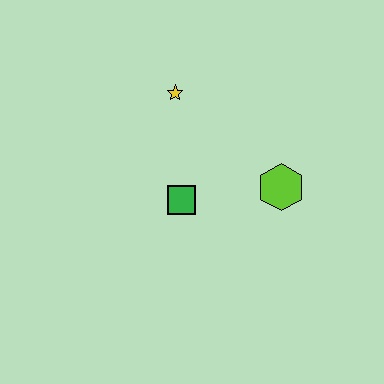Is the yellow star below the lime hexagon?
No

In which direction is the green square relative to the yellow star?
The green square is below the yellow star.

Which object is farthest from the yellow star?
The lime hexagon is farthest from the yellow star.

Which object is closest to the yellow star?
The green square is closest to the yellow star.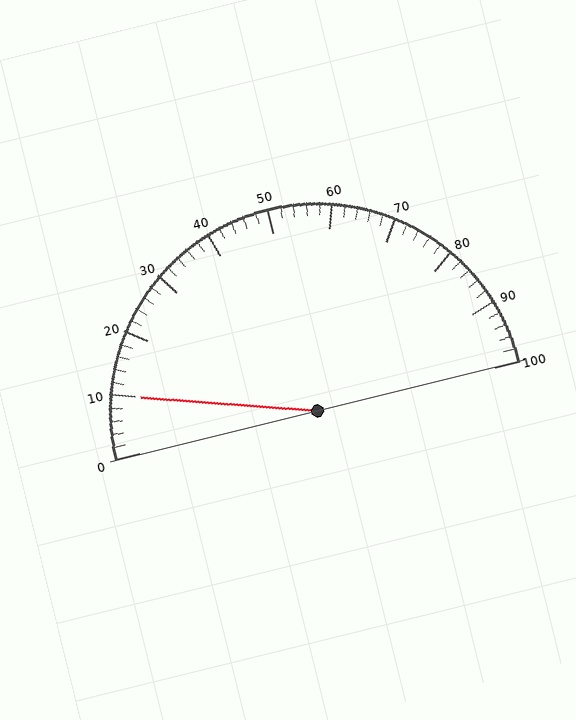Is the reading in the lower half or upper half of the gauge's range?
The reading is in the lower half of the range (0 to 100).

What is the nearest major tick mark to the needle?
The nearest major tick mark is 10.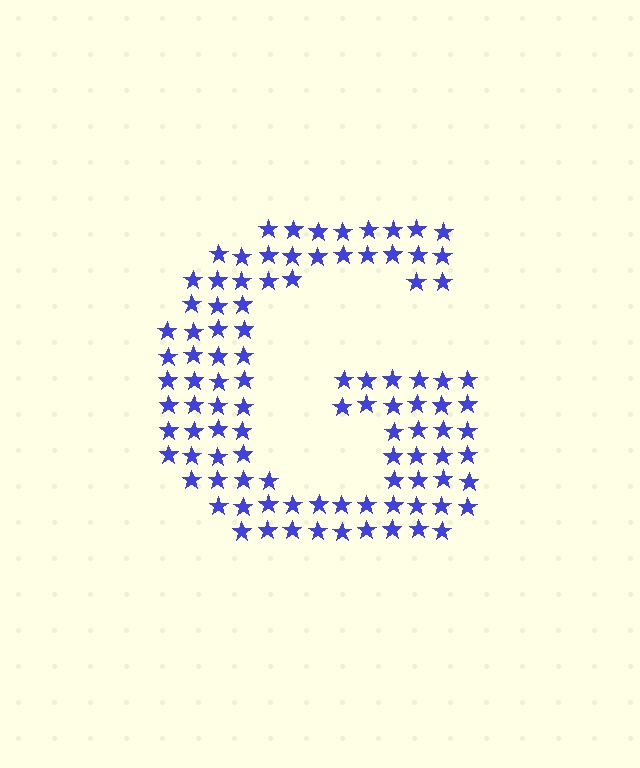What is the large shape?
The large shape is the letter G.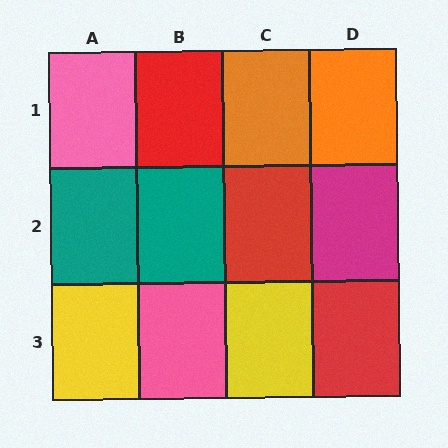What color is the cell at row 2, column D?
Magenta.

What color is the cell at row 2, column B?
Teal.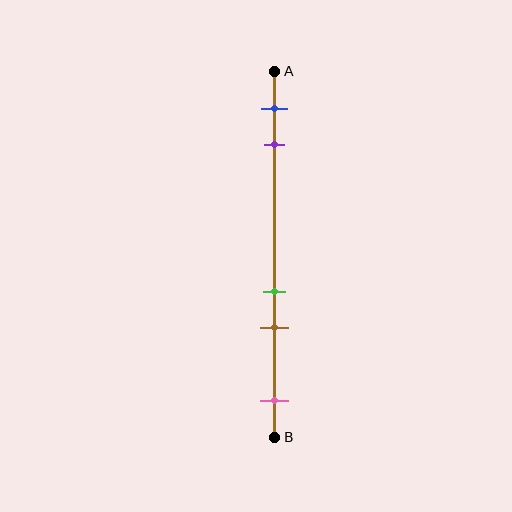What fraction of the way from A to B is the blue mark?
The blue mark is approximately 10% (0.1) of the way from A to B.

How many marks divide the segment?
There are 5 marks dividing the segment.